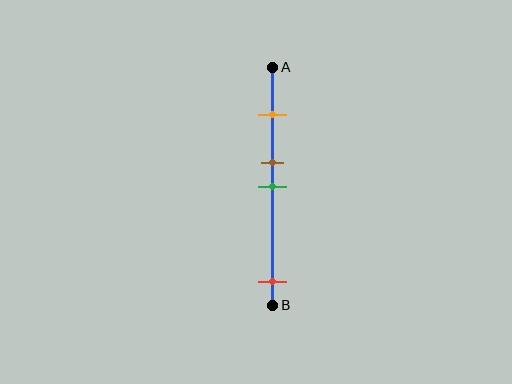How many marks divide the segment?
There are 4 marks dividing the segment.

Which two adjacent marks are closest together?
The brown and green marks are the closest adjacent pair.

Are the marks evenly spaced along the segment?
No, the marks are not evenly spaced.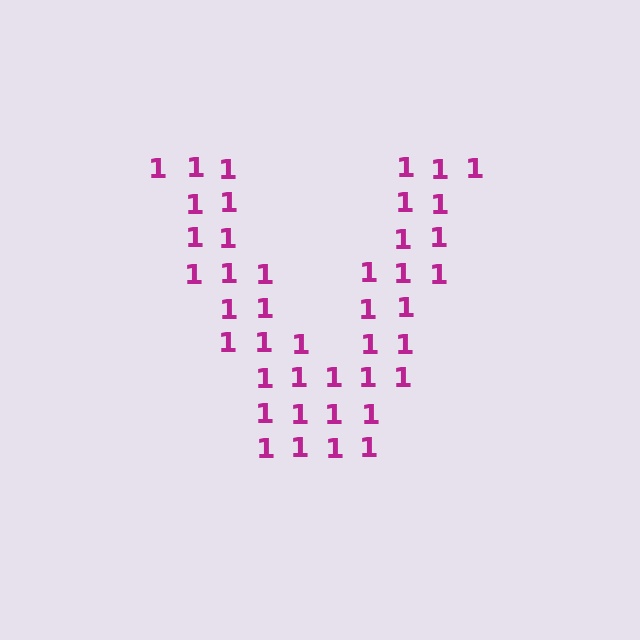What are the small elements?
The small elements are digit 1's.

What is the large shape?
The large shape is the letter V.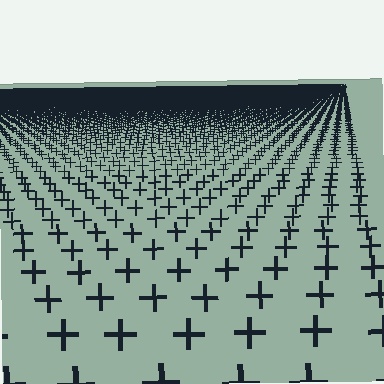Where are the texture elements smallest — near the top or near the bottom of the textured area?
Near the top.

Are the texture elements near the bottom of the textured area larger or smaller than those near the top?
Larger. Near the bottom, elements are closer to the viewer and appear at a bigger on-screen size.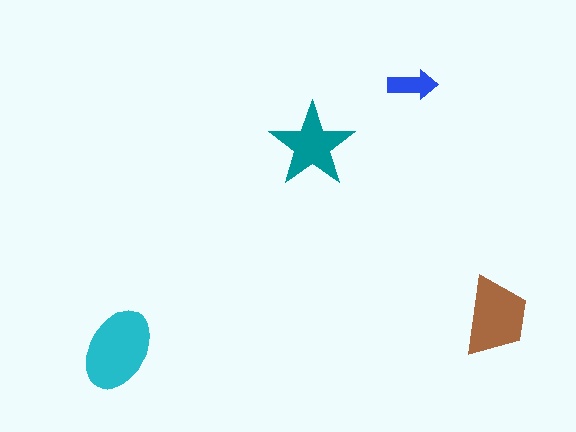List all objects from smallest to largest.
The blue arrow, the teal star, the brown trapezoid, the cyan ellipse.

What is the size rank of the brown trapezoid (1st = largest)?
2nd.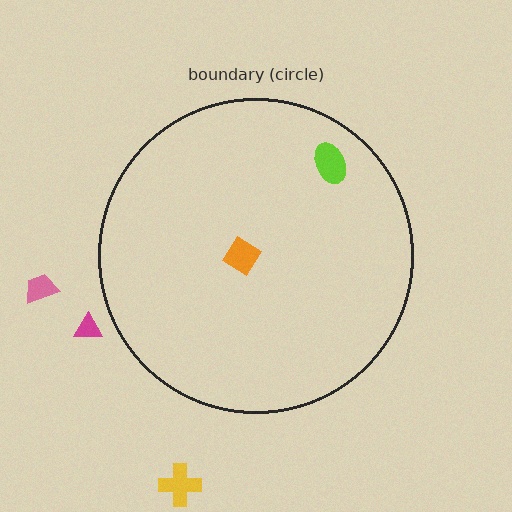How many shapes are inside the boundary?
2 inside, 3 outside.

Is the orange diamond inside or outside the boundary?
Inside.